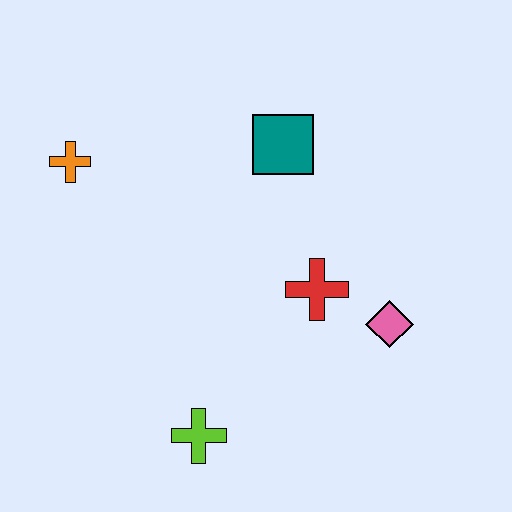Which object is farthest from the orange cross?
The pink diamond is farthest from the orange cross.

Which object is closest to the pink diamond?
The red cross is closest to the pink diamond.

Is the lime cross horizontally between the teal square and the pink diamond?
No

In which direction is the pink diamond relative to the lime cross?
The pink diamond is to the right of the lime cross.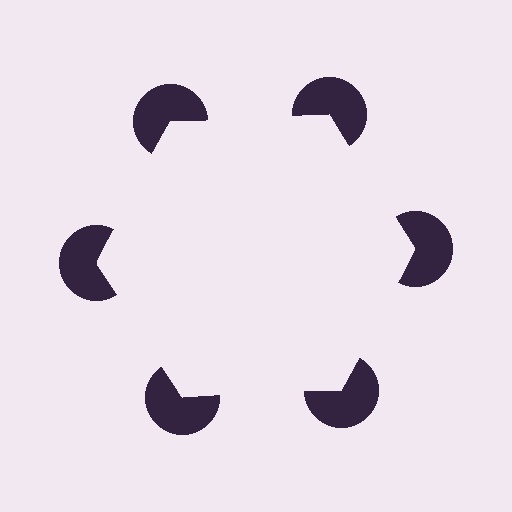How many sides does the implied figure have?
6 sides.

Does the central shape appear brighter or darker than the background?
It typically appears slightly brighter than the background, even though no actual brightness change is drawn.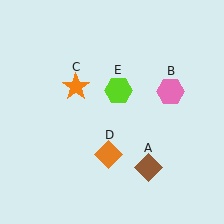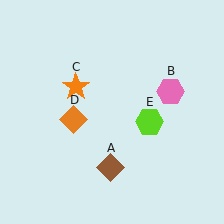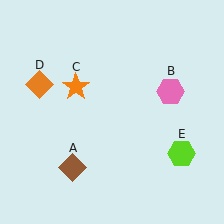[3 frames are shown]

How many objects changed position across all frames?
3 objects changed position: brown diamond (object A), orange diamond (object D), lime hexagon (object E).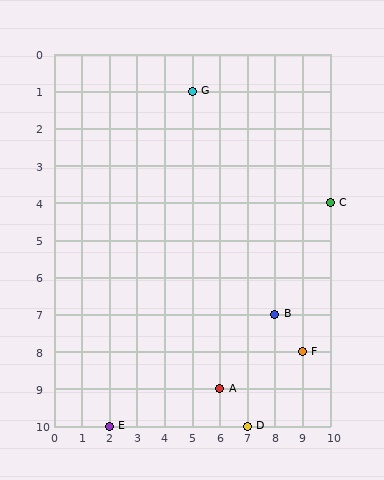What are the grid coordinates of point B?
Point B is at grid coordinates (8, 7).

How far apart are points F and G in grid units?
Points F and G are 4 columns and 7 rows apart (about 8.1 grid units diagonally).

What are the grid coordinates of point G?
Point G is at grid coordinates (5, 1).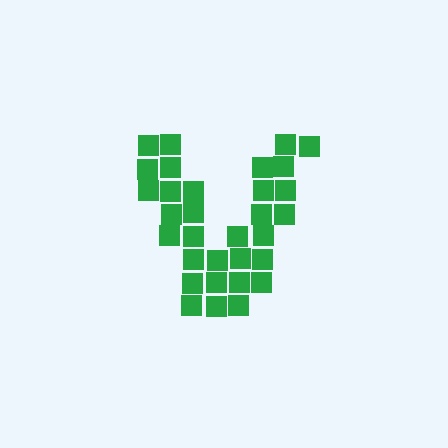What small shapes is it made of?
It is made of small squares.